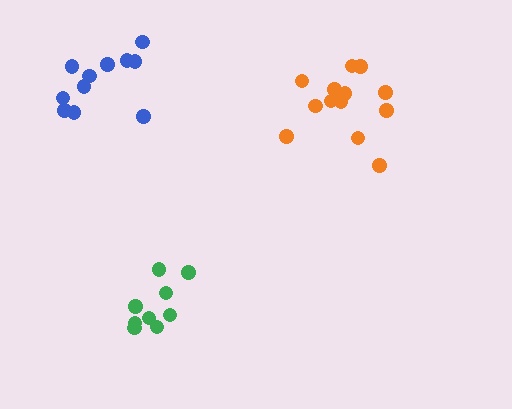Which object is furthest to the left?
The blue cluster is leftmost.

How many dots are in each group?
Group 1: 11 dots, Group 2: 13 dots, Group 3: 9 dots (33 total).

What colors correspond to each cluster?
The clusters are colored: blue, orange, green.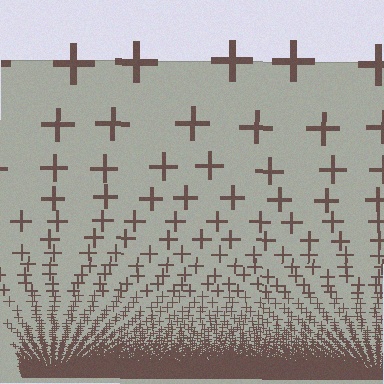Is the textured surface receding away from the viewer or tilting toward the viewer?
The surface appears to tilt toward the viewer. Texture elements get larger and sparser toward the top.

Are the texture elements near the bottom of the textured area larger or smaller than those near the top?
Smaller. The gradient is inverted — elements near the bottom are smaller and denser.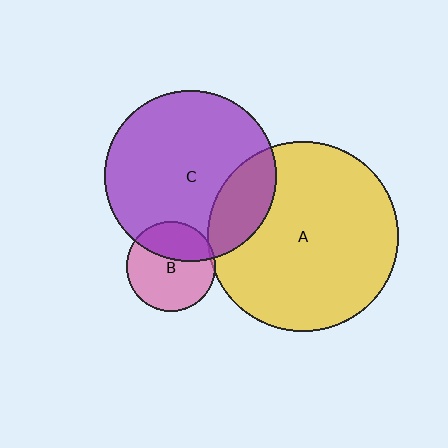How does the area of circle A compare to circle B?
Approximately 4.5 times.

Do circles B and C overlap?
Yes.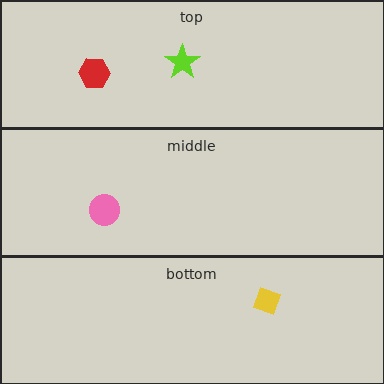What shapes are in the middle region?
The pink circle.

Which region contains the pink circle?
The middle region.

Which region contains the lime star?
The top region.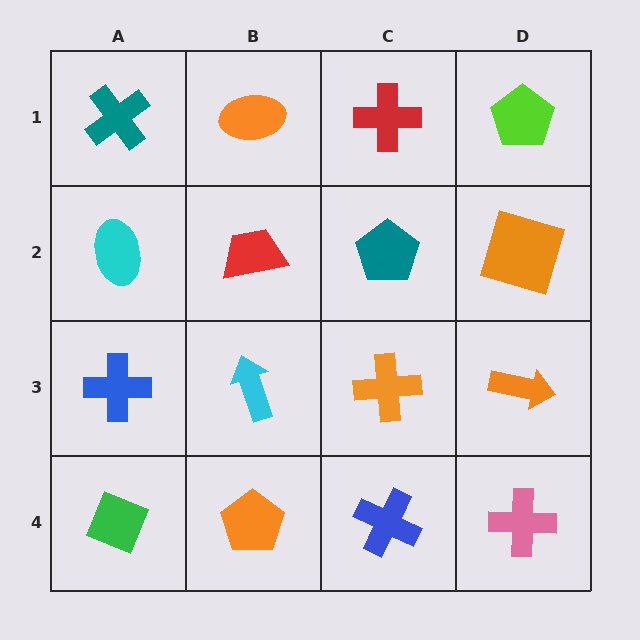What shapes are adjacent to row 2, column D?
A lime pentagon (row 1, column D), an orange arrow (row 3, column D), a teal pentagon (row 2, column C).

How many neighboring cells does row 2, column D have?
3.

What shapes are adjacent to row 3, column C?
A teal pentagon (row 2, column C), a blue cross (row 4, column C), a cyan arrow (row 3, column B), an orange arrow (row 3, column D).